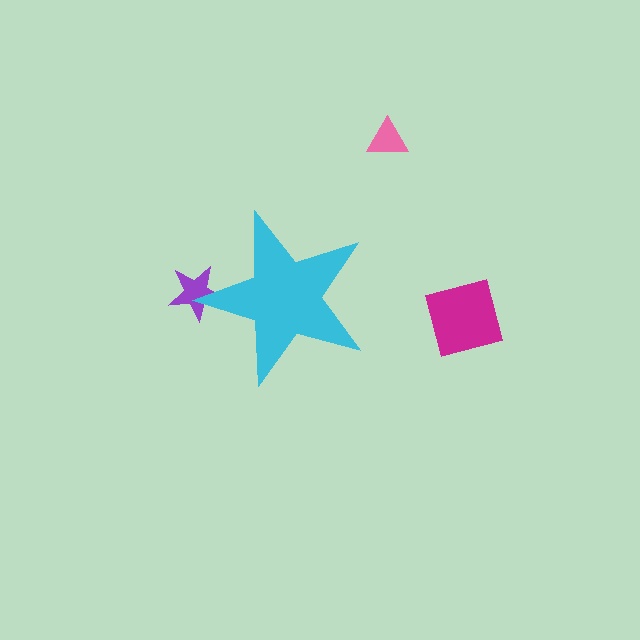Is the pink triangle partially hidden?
No, the pink triangle is fully visible.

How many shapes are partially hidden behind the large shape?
1 shape is partially hidden.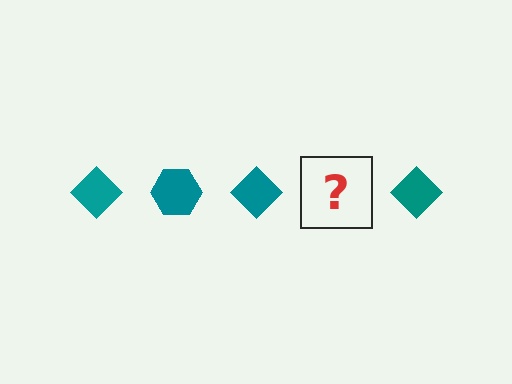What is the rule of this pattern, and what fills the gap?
The rule is that the pattern cycles through diamond, hexagon shapes in teal. The gap should be filled with a teal hexagon.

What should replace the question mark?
The question mark should be replaced with a teal hexagon.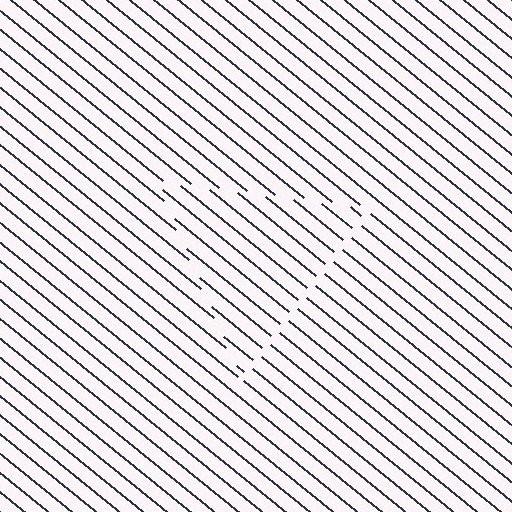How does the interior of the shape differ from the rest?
The interior of the shape contains the same grating, shifted by half a period — the contour is defined by the phase discontinuity where line-ends from the inner and outer gratings abut.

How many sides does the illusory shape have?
3 sides — the line-ends trace a triangle.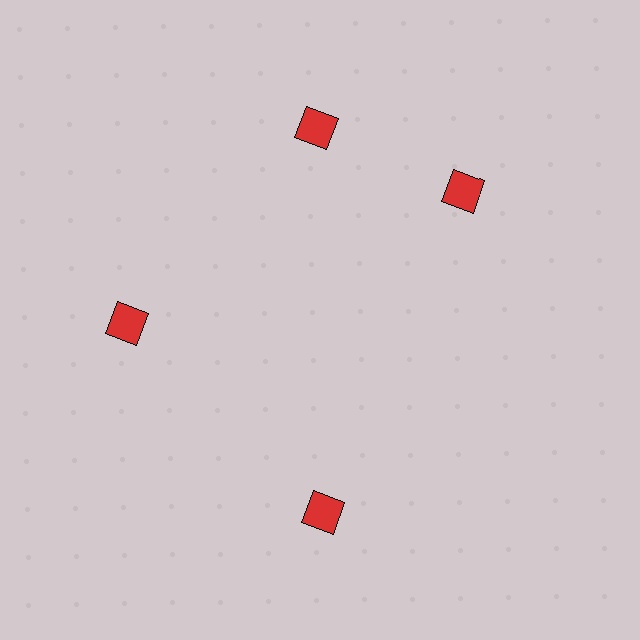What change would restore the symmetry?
The symmetry would be restored by rotating it back into even spacing with its neighbors so that all 4 diamonds sit at equal angles and equal distance from the center.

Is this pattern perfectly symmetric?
No. The 4 red diamonds are arranged in a ring, but one element near the 3 o'clock position is rotated out of alignment along the ring, breaking the 4-fold rotational symmetry.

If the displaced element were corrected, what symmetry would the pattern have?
It would have 4-fold rotational symmetry — the pattern would map onto itself every 90 degrees.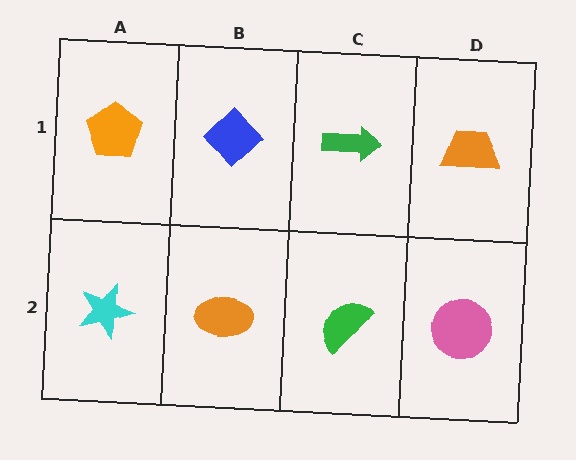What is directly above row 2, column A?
An orange pentagon.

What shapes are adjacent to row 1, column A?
A cyan star (row 2, column A), a blue diamond (row 1, column B).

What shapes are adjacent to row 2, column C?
A green arrow (row 1, column C), an orange ellipse (row 2, column B), a pink circle (row 2, column D).